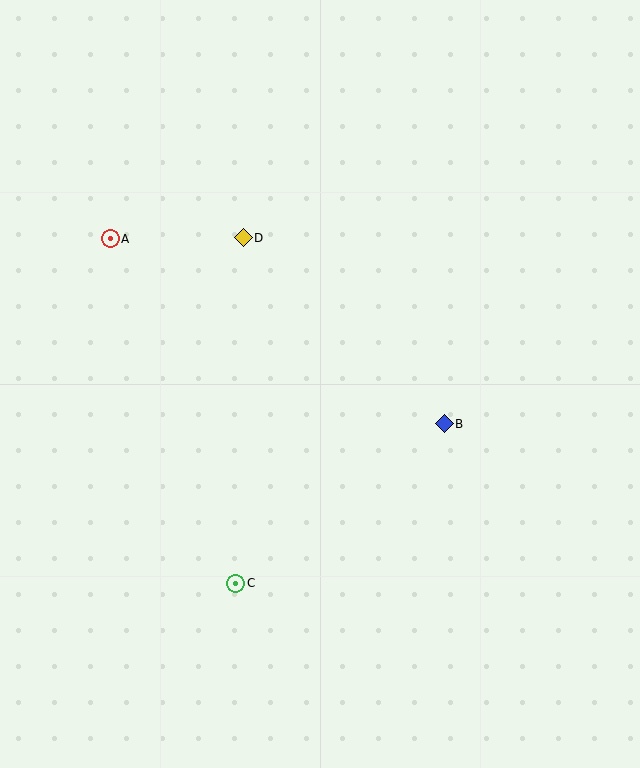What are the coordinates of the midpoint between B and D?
The midpoint between B and D is at (344, 331).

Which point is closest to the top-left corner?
Point A is closest to the top-left corner.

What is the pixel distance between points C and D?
The distance between C and D is 346 pixels.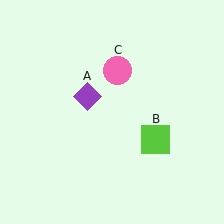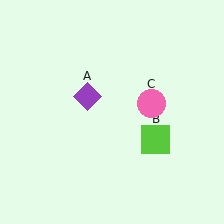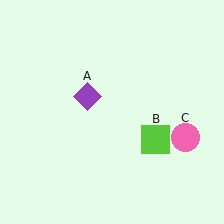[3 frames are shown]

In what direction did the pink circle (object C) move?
The pink circle (object C) moved down and to the right.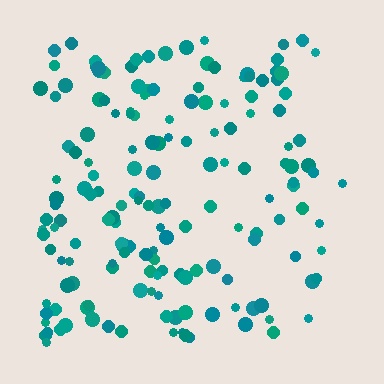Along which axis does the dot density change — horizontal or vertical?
Horizontal.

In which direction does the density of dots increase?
From right to left, with the left side densest.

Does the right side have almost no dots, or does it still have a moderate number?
Still a moderate number, just noticeably fewer than the left.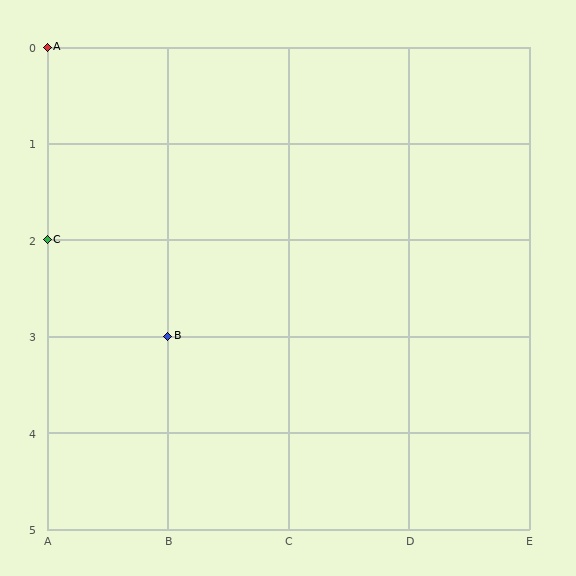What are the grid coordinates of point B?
Point B is at grid coordinates (B, 3).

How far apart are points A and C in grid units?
Points A and C are 2 rows apart.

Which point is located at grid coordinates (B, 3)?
Point B is at (B, 3).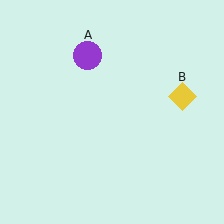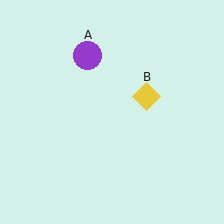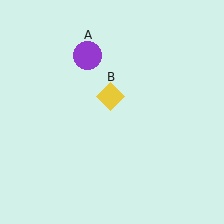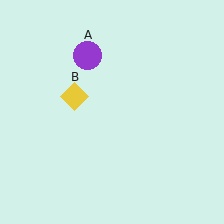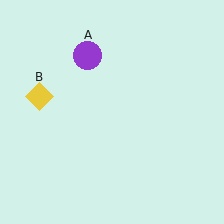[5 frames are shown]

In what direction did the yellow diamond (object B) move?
The yellow diamond (object B) moved left.